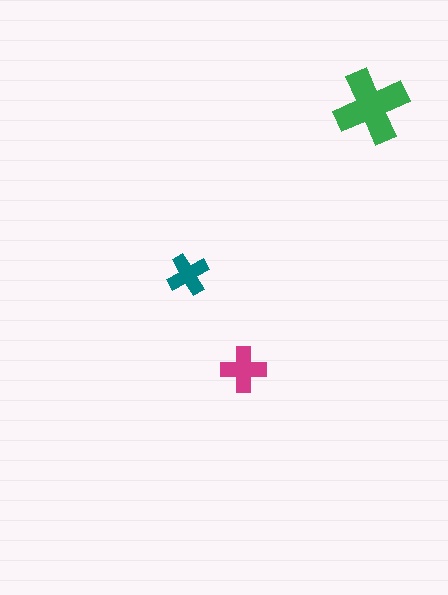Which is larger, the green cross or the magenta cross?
The green one.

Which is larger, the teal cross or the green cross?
The green one.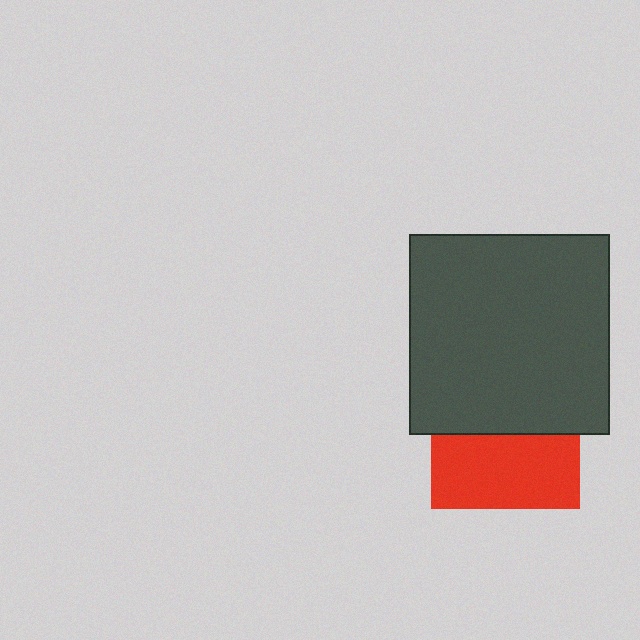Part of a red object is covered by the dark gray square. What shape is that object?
It is a square.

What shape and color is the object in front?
The object in front is a dark gray square.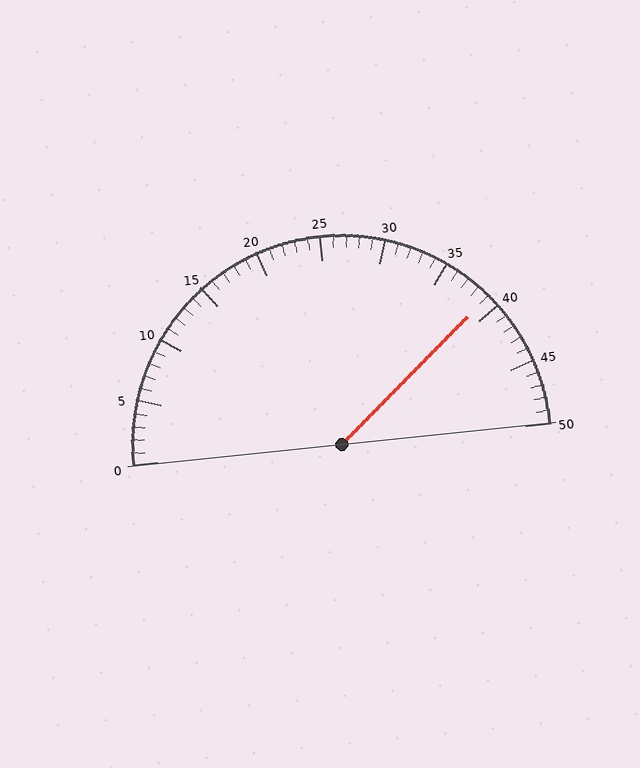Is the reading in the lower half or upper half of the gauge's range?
The reading is in the upper half of the range (0 to 50).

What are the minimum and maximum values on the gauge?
The gauge ranges from 0 to 50.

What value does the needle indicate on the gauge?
The needle indicates approximately 39.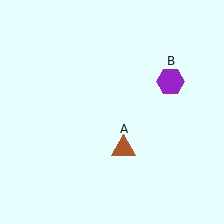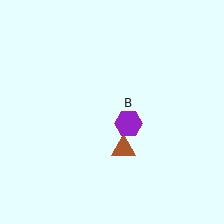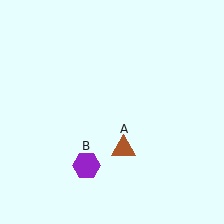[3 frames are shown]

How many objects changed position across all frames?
1 object changed position: purple hexagon (object B).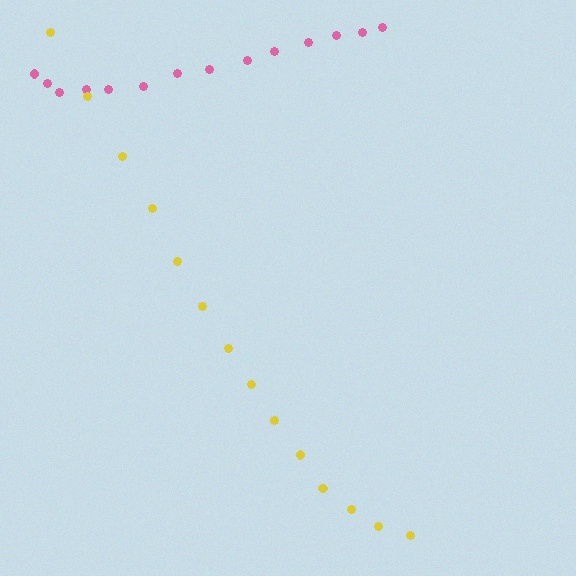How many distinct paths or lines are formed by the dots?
There are 2 distinct paths.